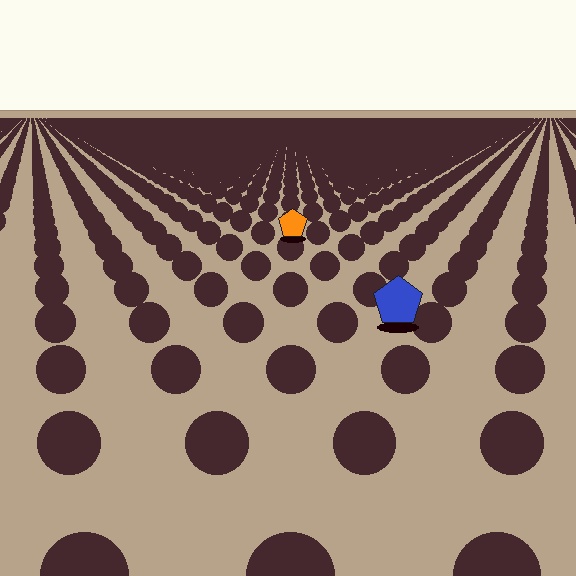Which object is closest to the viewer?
The blue pentagon is closest. The texture marks near it are larger and more spread out.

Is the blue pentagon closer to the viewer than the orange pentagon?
Yes. The blue pentagon is closer — you can tell from the texture gradient: the ground texture is coarser near it.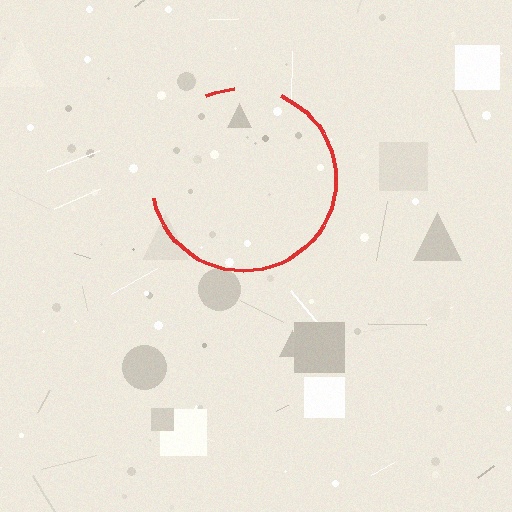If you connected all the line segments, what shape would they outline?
They would outline a circle.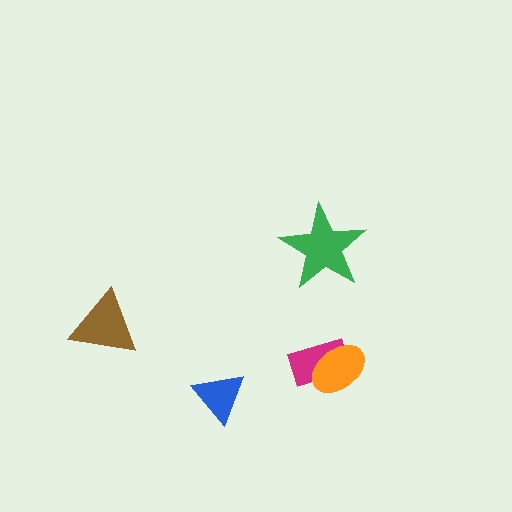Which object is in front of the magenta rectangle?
The orange ellipse is in front of the magenta rectangle.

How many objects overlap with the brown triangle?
0 objects overlap with the brown triangle.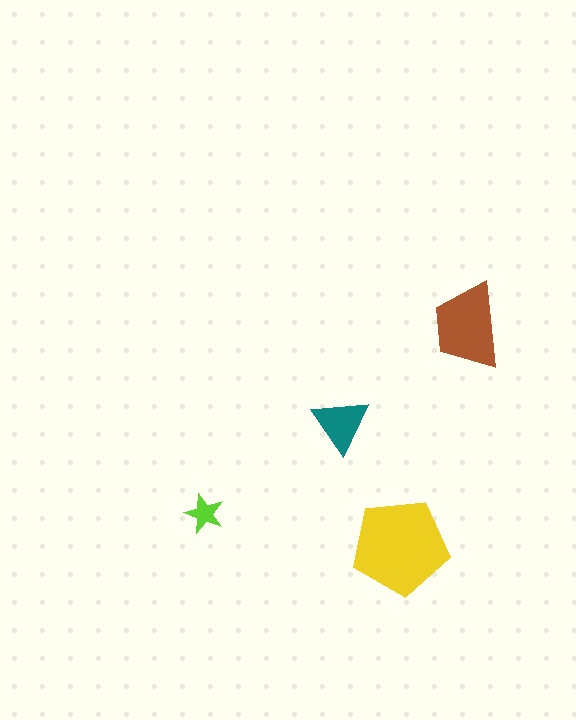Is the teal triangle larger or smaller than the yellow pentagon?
Smaller.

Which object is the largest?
The yellow pentagon.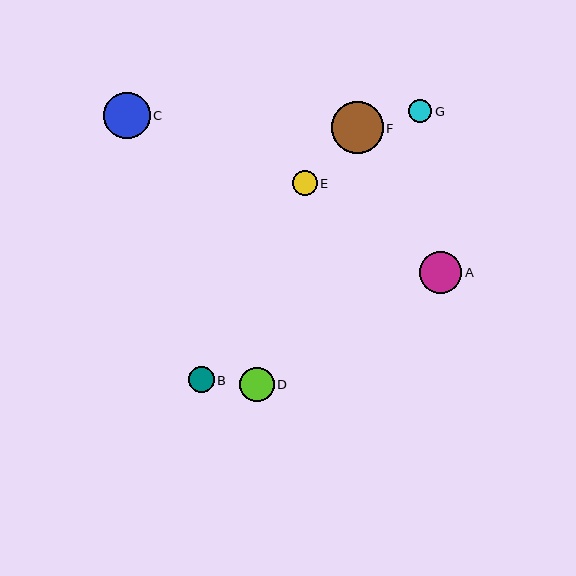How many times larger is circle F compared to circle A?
Circle F is approximately 1.2 times the size of circle A.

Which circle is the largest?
Circle F is the largest with a size of approximately 52 pixels.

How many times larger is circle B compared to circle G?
Circle B is approximately 1.1 times the size of circle G.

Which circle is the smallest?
Circle G is the smallest with a size of approximately 23 pixels.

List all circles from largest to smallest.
From largest to smallest: F, C, A, D, B, E, G.